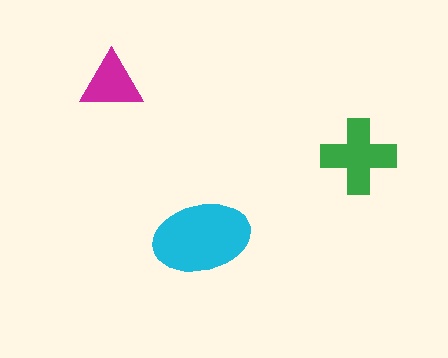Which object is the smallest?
The magenta triangle.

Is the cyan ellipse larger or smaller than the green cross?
Larger.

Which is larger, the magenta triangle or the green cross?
The green cross.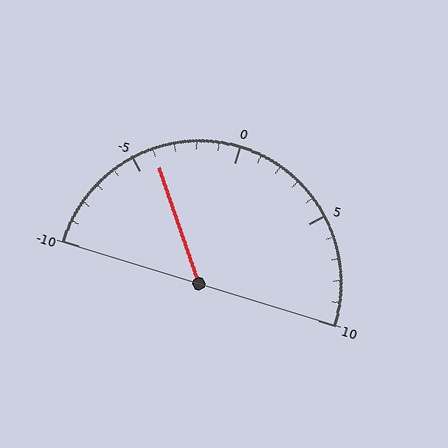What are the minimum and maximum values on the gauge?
The gauge ranges from -10 to 10.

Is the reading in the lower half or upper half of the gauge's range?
The reading is in the lower half of the range (-10 to 10).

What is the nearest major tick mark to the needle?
The nearest major tick mark is -5.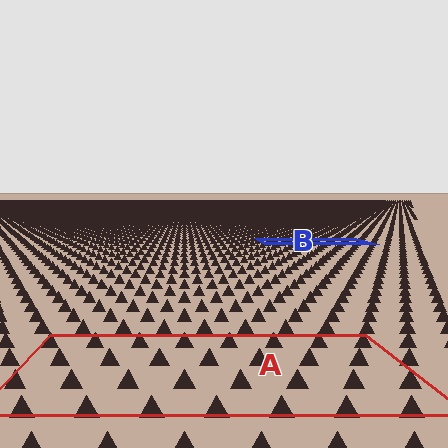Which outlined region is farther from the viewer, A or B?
Region B is farther from the viewer — the texture elements inside it appear smaller and more densely packed.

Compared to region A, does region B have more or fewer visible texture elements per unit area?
Region B has more texture elements per unit area — they are packed more densely because it is farther away.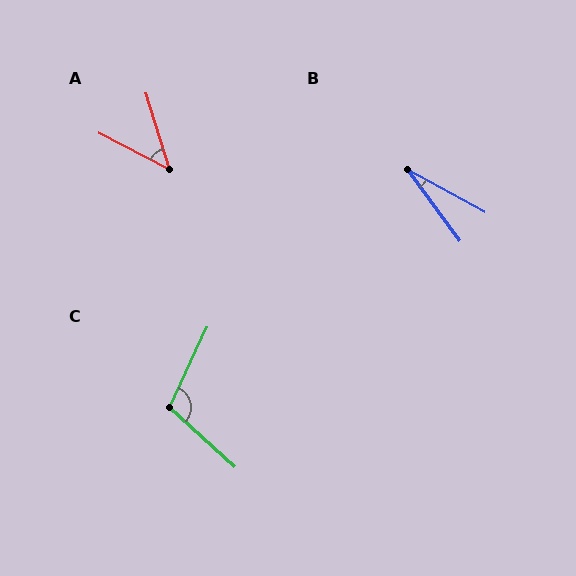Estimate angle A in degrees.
Approximately 46 degrees.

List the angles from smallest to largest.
B (25°), A (46°), C (107°).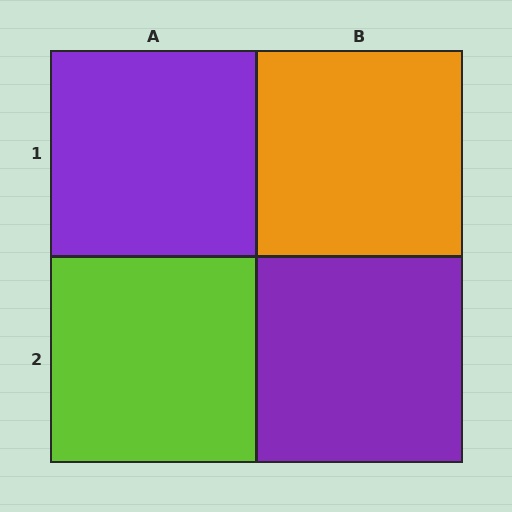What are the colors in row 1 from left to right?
Purple, orange.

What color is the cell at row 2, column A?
Lime.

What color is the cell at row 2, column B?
Purple.